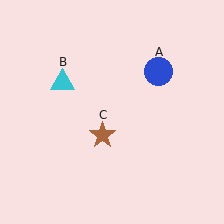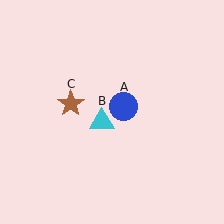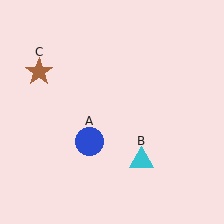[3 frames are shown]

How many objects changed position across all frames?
3 objects changed position: blue circle (object A), cyan triangle (object B), brown star (object C).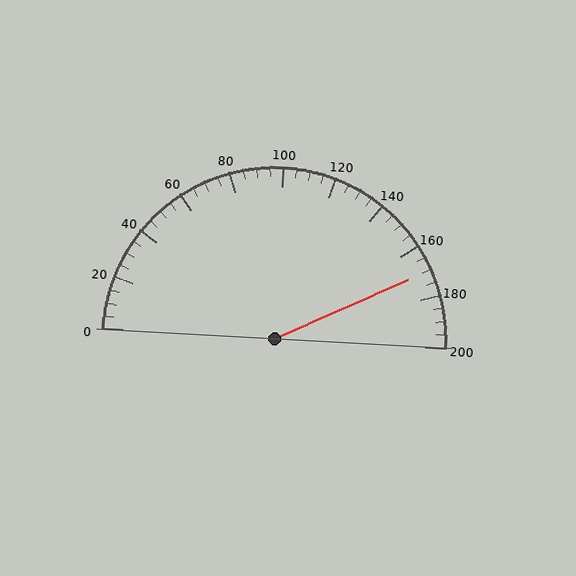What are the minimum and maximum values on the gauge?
The gauge ranges from 0 to 200.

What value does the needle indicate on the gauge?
The needle indicates approximately 170.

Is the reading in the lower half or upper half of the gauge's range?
The reading is in the upper half of the range (0 to 200).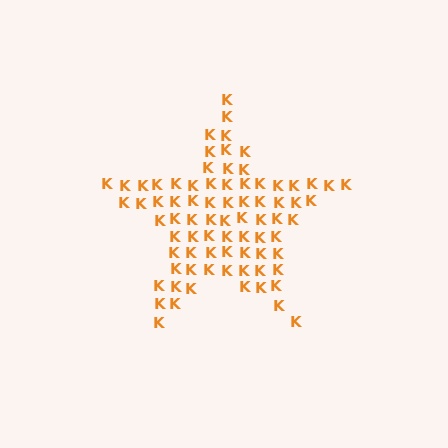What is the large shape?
The large shape is a star.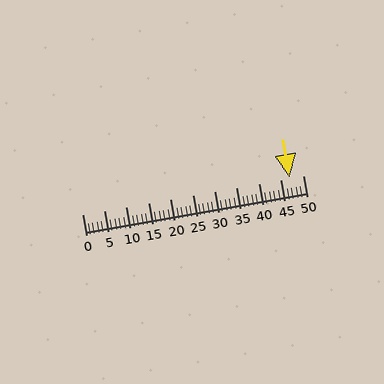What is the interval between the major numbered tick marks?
The major tick marks are spaced 5 units apart.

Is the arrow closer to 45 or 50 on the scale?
The arrow is closer to 45.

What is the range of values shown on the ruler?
The ruler shows values from 0 to 50.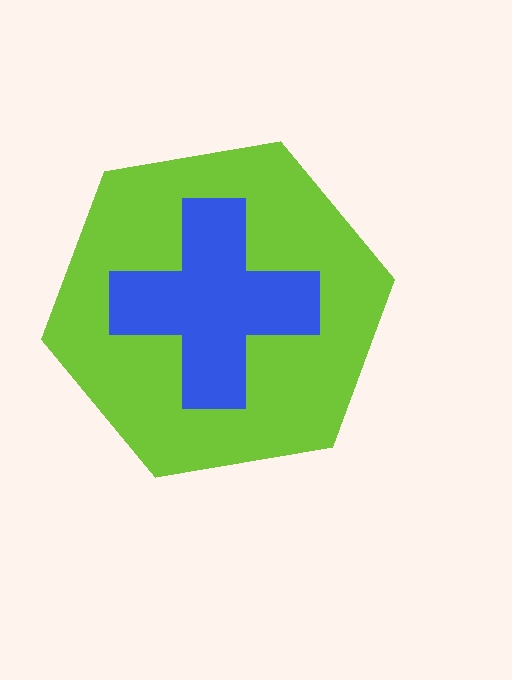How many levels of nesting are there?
2.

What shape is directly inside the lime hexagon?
The blue cross.